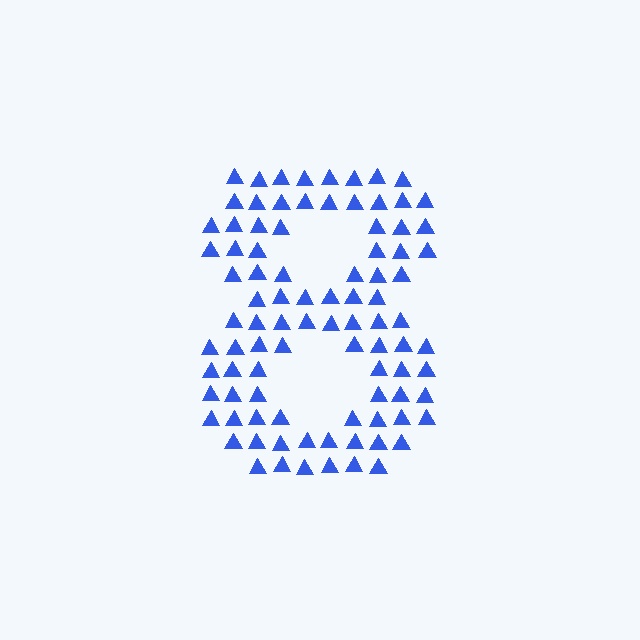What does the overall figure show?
The overall figure shows the digit 8.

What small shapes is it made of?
It is made of small triangles.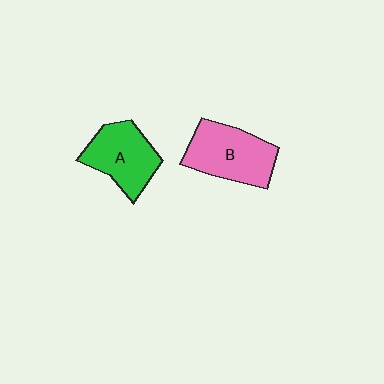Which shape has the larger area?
Shape B (pink).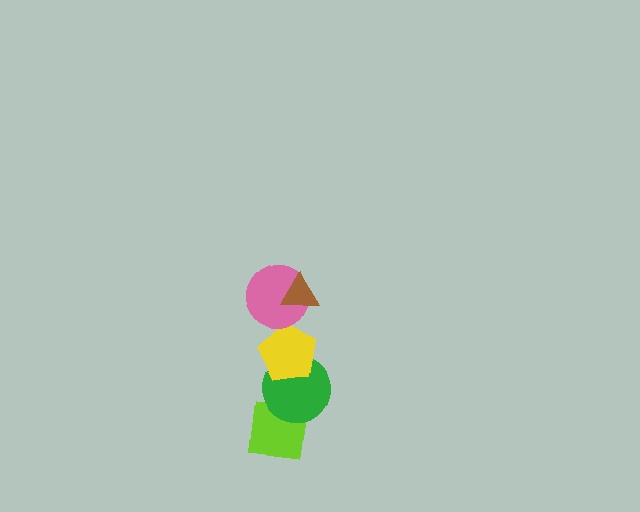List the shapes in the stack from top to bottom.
From top to bottom: the brown triangle, the pink circle, the yellow pentagon, the green circle, the lime square.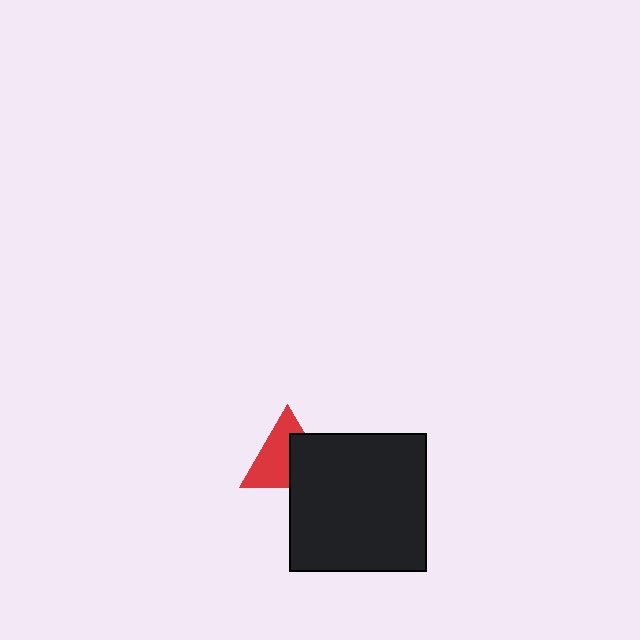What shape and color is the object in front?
The object in front is a black square.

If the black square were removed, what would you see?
You would see the complete red triangle.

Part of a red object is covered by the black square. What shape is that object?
It is a triangle.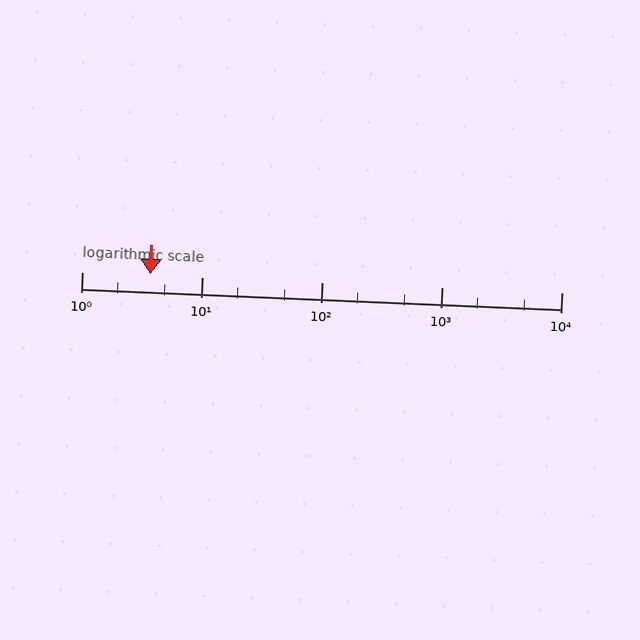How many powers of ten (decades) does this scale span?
The scale spans 4 decades, from 1 to 10000.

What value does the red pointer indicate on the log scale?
The pointer indicates approximately 3.7.